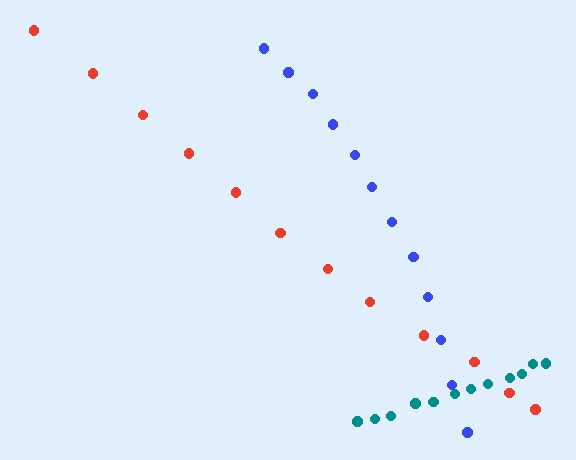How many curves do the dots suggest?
There are 3 distinct paths.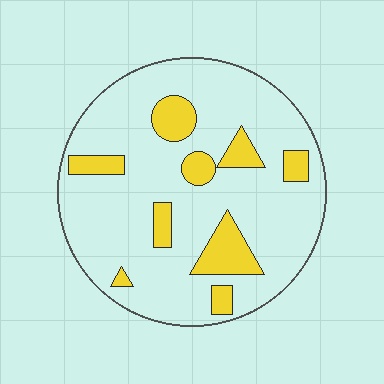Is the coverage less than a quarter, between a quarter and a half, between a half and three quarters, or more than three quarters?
Less than a quarter.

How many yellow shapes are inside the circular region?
9.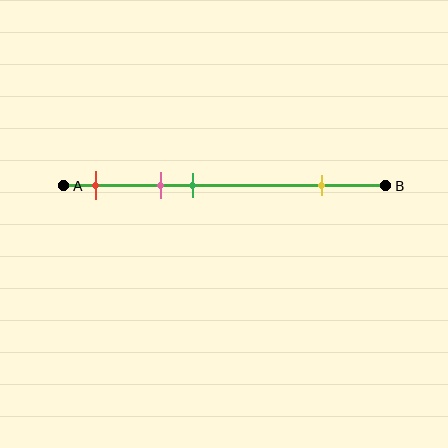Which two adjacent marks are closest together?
The pink and green marks are the closest adjacent pair.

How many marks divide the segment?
There are 4 marks dividing the segment.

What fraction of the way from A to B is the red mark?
The red mark is approximately 10% (0.1) of the way from A to B.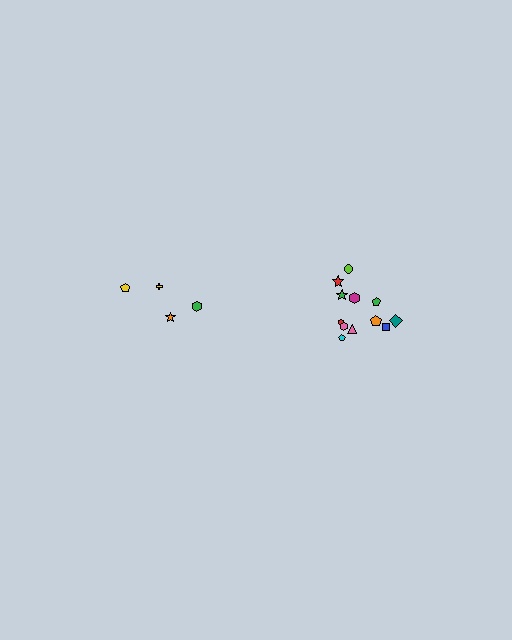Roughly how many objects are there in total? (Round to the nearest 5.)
Roughly 15 objects in total.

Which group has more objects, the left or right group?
The right group.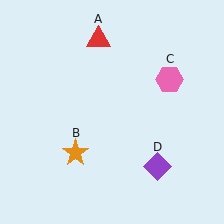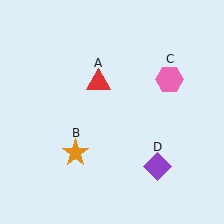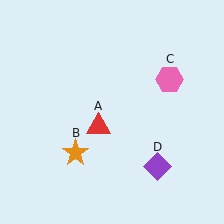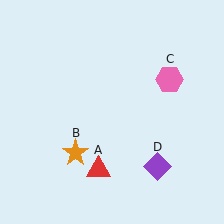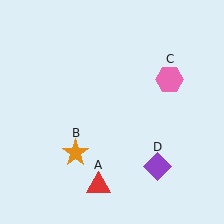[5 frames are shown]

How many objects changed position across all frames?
1 object changed position: red triangle (object A).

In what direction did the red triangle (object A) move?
The red triangle (object A) moved down.